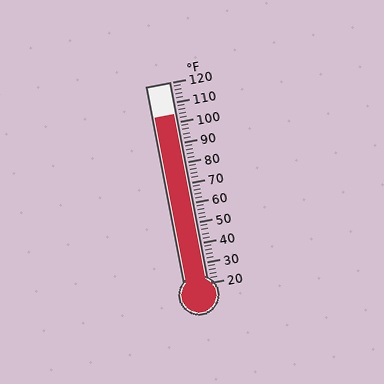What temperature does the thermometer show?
The thermometer shows approximately 104°F.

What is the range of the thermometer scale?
The thermometer scale ranges from 20°F to 120°F.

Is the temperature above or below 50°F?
The temperature is above 50°F.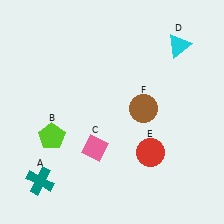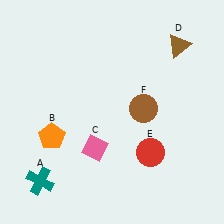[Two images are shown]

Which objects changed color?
B changed from lime to orange. D changed from cyan to brown.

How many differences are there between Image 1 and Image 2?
There are 2 differences between the two images.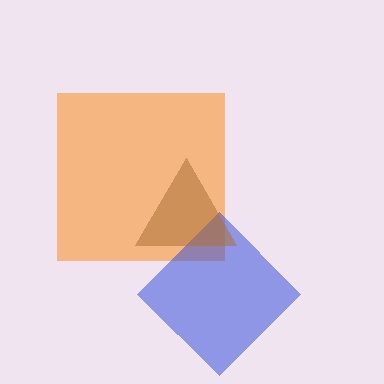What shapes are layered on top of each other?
The layered shapes are: an orange square, a blue diamond, a brown triangle.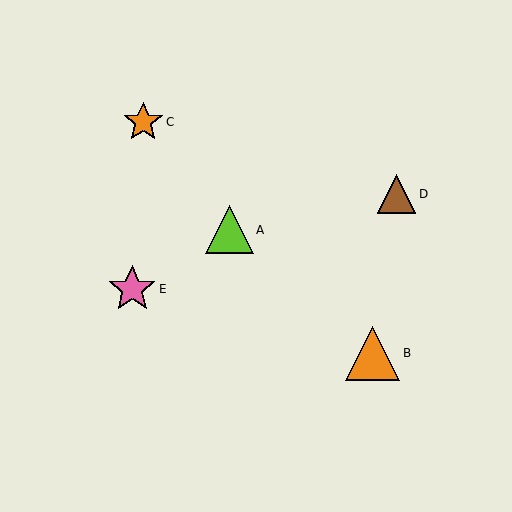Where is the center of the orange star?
The center of the orange star is at (143, 122).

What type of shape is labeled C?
Shape C is an orange star.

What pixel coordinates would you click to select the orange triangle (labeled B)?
Click at (373, 353) to select the orange triangle B.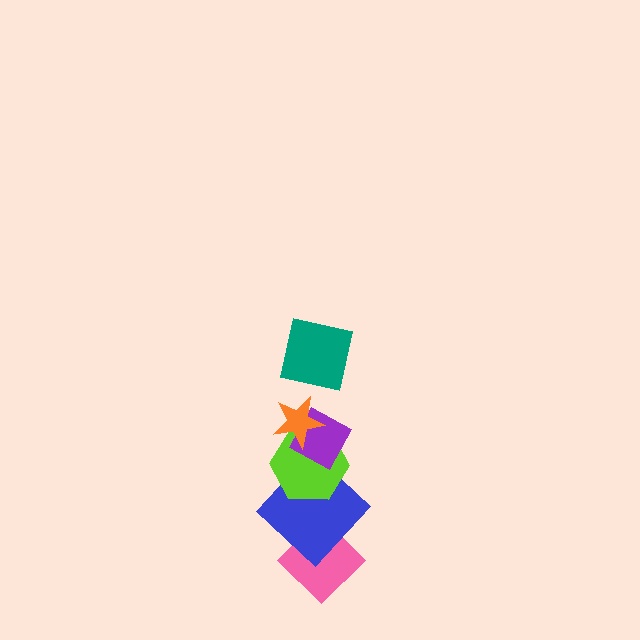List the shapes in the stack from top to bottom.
From top to bottom: the teal square, the orange star, the purple diamond, the lime hexagon, the blue diamond, the pink diamond.